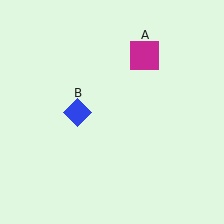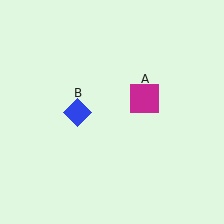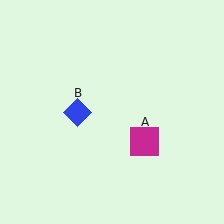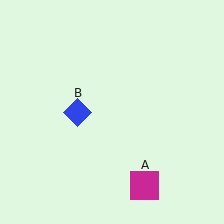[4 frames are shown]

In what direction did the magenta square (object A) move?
The magenta square (object A) moved down.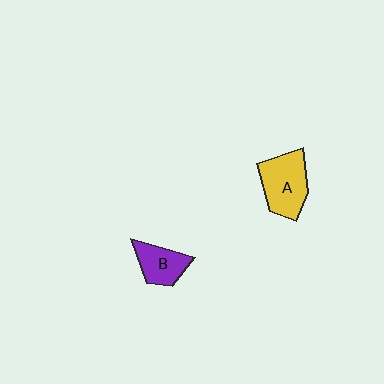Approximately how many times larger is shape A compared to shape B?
Approximately 1.5 times.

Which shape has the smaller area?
Shape B (purple).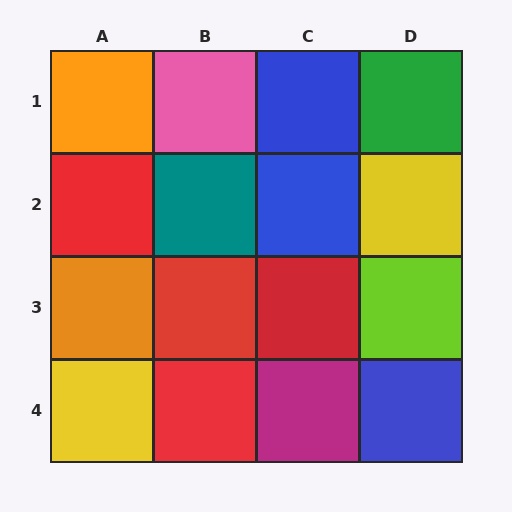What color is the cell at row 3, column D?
Lime.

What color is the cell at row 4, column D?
Blue.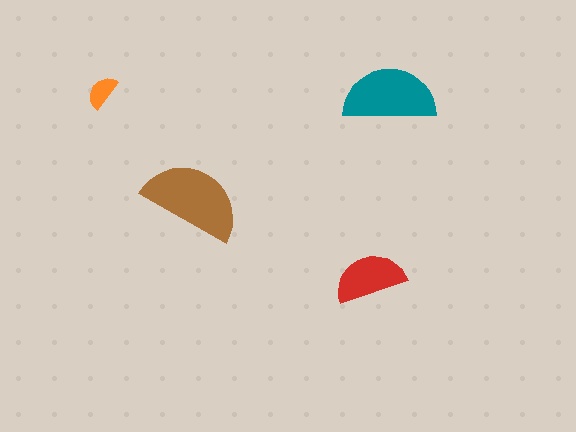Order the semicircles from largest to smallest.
the brown one, the teal one, the red one, the orange one.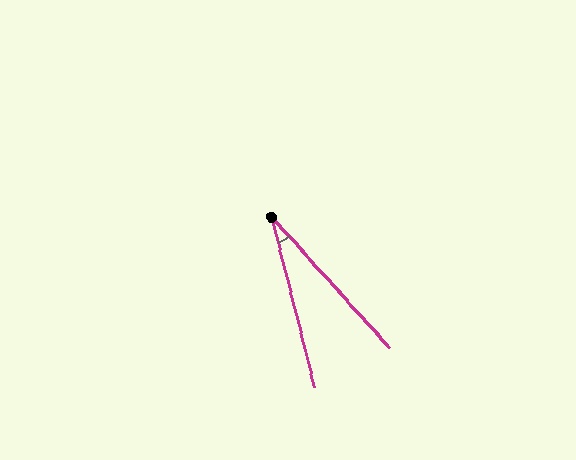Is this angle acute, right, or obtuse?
It is acute.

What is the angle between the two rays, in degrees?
Approximately 28 degrees.